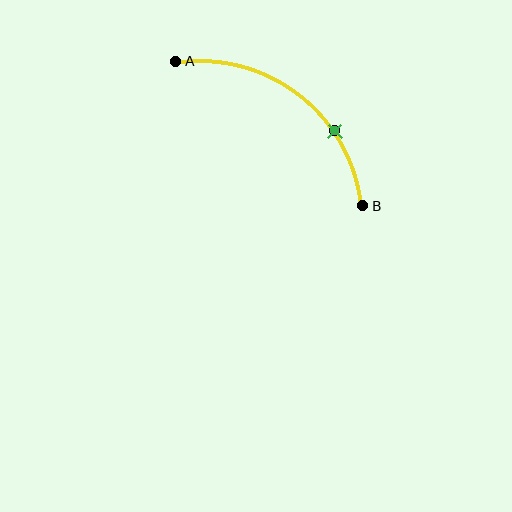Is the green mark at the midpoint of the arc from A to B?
No. The green mark lies on the arc but is closer to endpoint B. The arc midpoint would be at the point on the curve equidistant along the arc from both A and B.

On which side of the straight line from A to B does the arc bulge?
The arc bulges above and to the right of the straight line connecting A and B.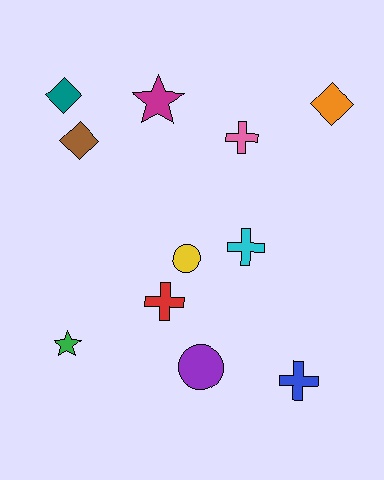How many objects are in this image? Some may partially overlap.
There are 11 objects.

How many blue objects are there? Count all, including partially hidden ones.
There is 1 blue object.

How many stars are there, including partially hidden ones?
There are 2 stars.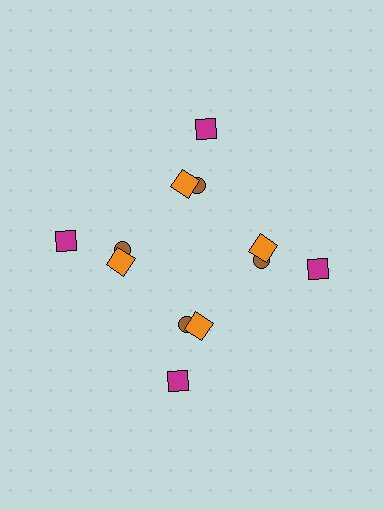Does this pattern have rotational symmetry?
Yes, this pattern has 4-fold rotational symmetry. It looks the same after rotating 90 degrees around the center.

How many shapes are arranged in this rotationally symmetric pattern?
There are 12 shapes, arranged in 4 groups of 3.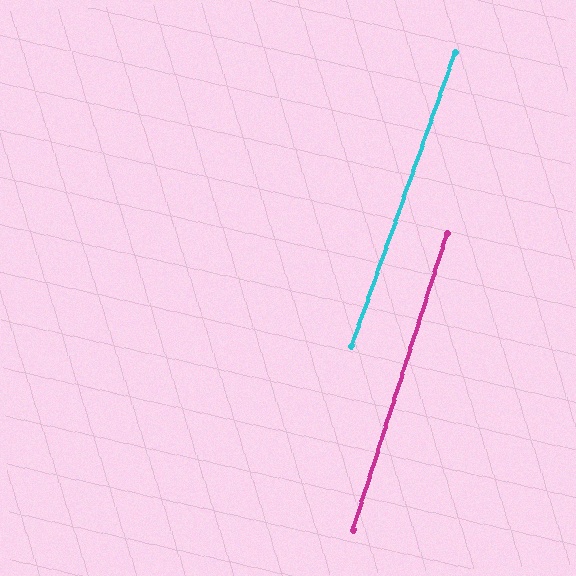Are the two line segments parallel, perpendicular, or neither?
Parallel — their directions differ by only 1.9°.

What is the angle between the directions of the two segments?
Approximately 2 degrees.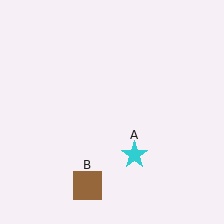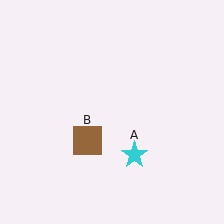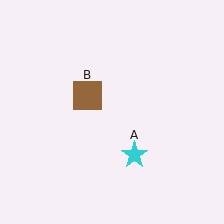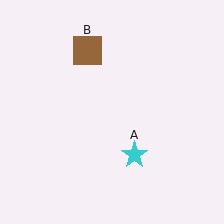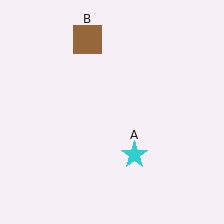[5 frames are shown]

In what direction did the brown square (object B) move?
The brown square (object B) moved up.